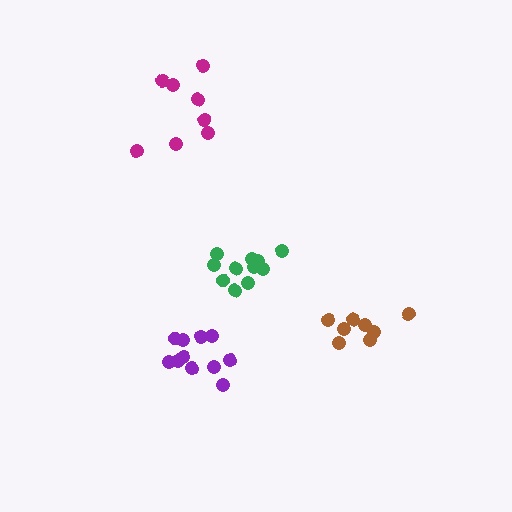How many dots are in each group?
Group 1: 8 dots, Group 2: 11 dots, Group 3: 11 dots, Group 4: 8 dots (38 total).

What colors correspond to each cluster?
The clusters are colored: magenta, green, purple, brown.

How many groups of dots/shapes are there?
There are 4 groups.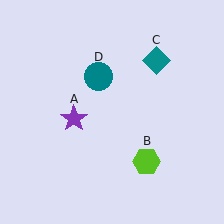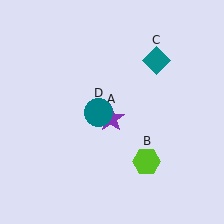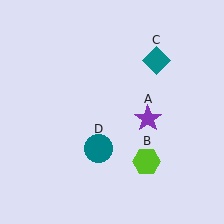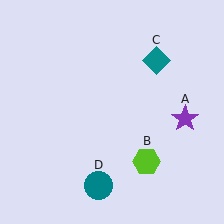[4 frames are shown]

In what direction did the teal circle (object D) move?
The teal circle (object D) moved down.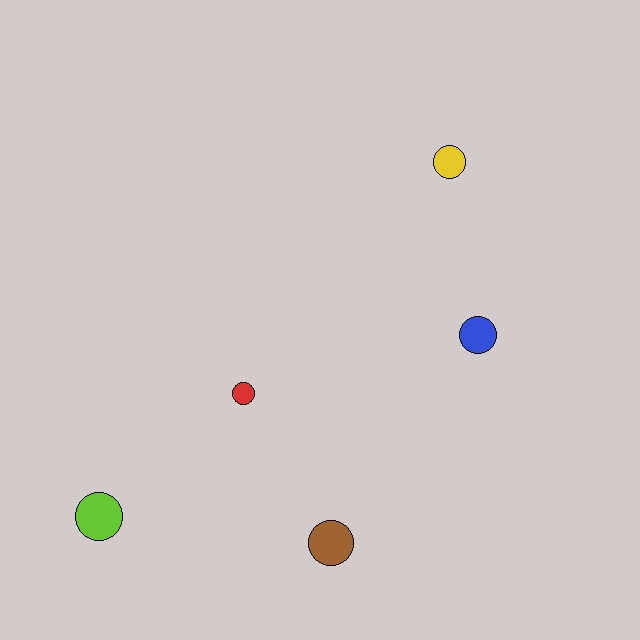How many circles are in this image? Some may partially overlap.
There are 5 circles.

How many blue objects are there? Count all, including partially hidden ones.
There is 1 blue object.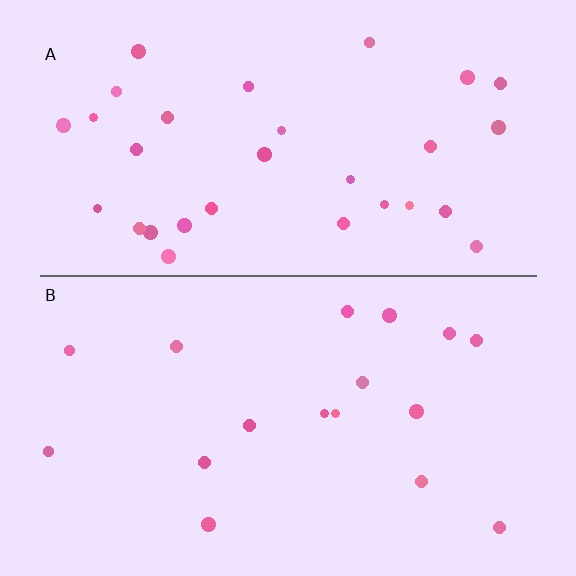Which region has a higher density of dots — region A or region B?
A (the top).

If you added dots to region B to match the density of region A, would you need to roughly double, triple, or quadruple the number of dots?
Approximately double.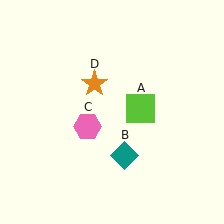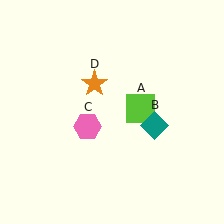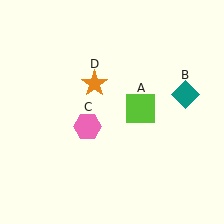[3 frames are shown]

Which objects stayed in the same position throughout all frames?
Lime square (object A) and pink hexagon (object C) and orange star (object D) remained stationary.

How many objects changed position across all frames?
1 object changed position: teal diamond (object B).